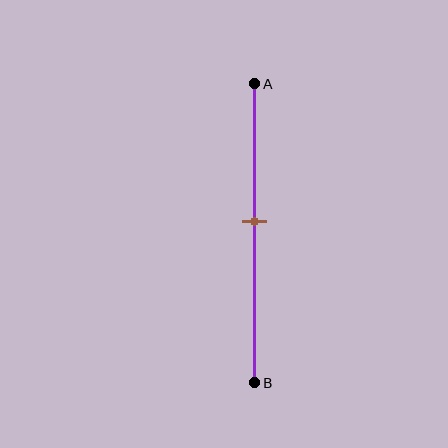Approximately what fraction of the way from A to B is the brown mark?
The brown mark is approximately 45% of the way from A to B.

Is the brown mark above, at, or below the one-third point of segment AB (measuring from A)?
The brown mark is below the one-third point of segment AB.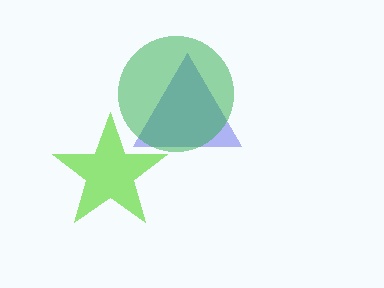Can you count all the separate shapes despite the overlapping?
Yes, there are 3 separate shapes.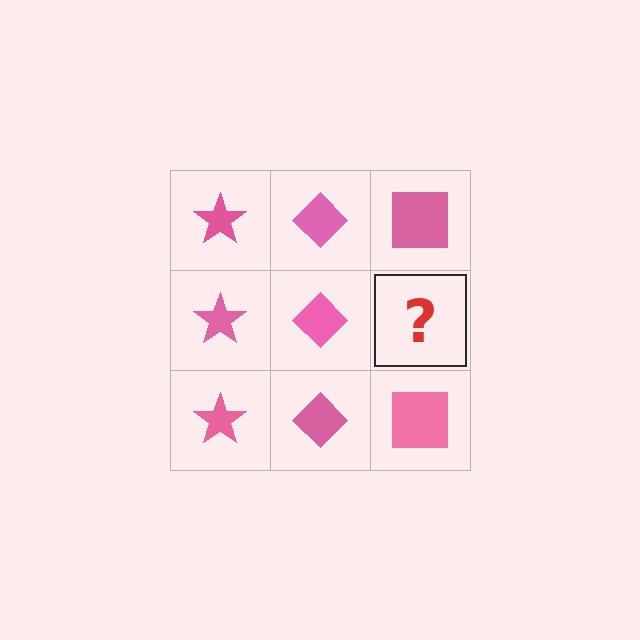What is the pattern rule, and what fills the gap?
The rule is that each column has a consistent shape. The gap should be filled with a pink square.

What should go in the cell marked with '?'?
The missing cell should contain a pink square.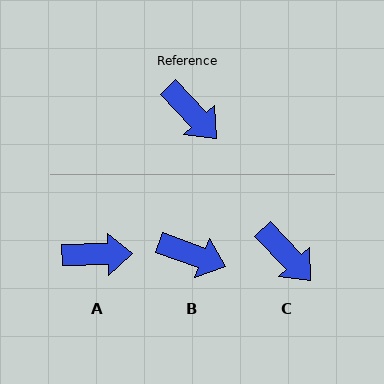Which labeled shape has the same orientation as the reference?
C.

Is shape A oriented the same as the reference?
No, it is off by about 48 degrees.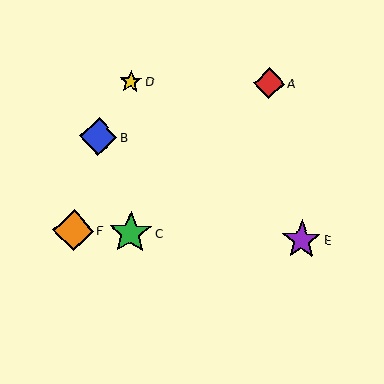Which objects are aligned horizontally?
Objects C, E, F are aligned horizontally.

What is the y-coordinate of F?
Object F is at y≈231.